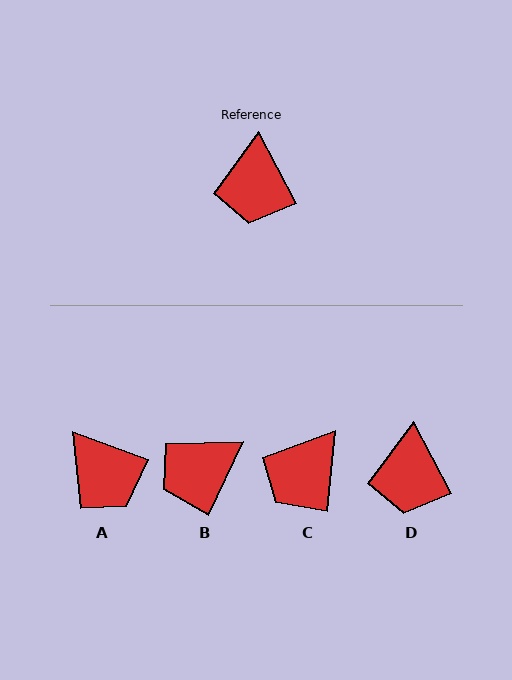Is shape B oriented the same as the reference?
No, it is off by about 53 degrees.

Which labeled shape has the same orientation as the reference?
D.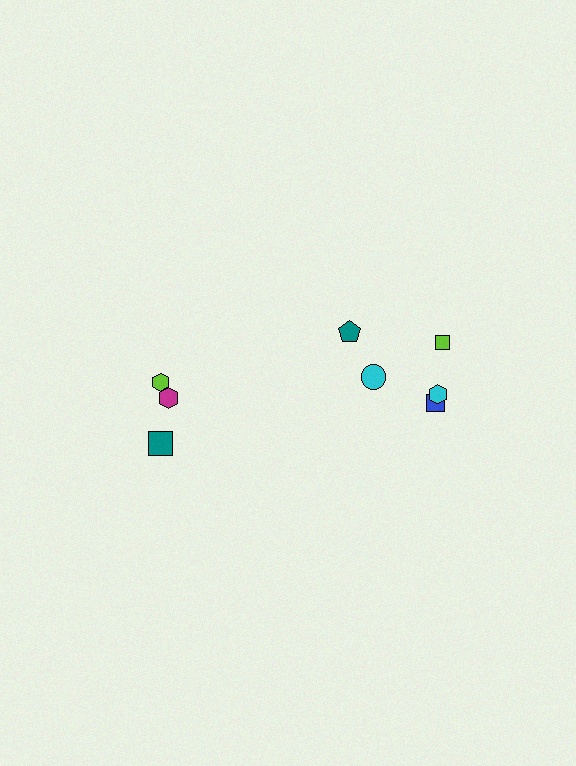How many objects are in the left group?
There are 3 objects.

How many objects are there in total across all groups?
There are 8 objects.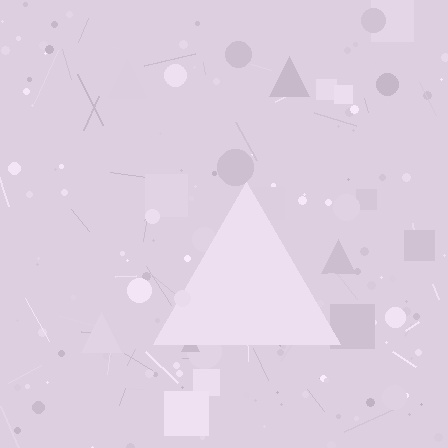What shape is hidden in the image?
A triangle is hidden in the image.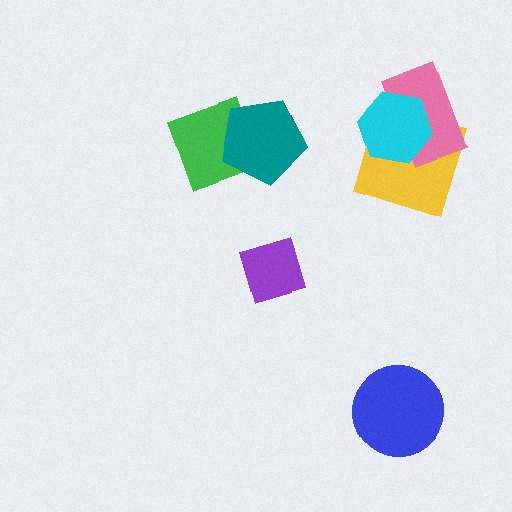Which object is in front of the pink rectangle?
The cyan hexagon is in front of the pink rectangle.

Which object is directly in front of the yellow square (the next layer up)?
The pink rectangle is directly in front of the yellow square.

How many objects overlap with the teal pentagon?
1 object overlaps with the teal pentagon.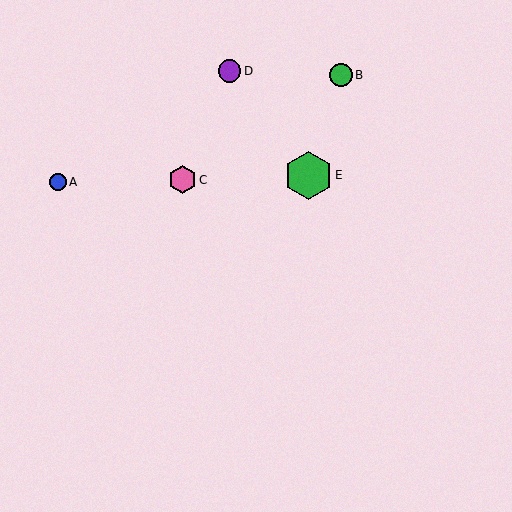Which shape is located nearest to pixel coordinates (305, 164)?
The green hexagon (labeled E) at (308, 175) is nearest to that location.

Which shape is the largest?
The green hexagon (labeled E) is the largest.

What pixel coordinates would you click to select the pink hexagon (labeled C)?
Click at (182, 180) to select the pink hexagon C.